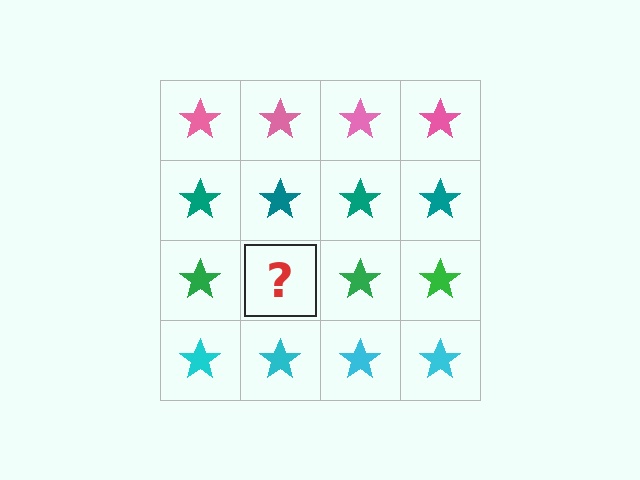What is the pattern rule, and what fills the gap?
The rule is that each row has a consistent color. The gap should be filled with a green star.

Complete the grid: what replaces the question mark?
The question mark should be replaced with a green star.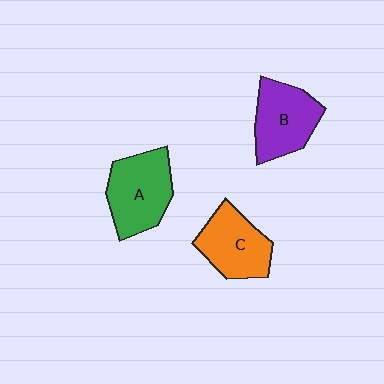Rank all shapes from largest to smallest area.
From largest to smallest: A (green), B (purple), C (orange).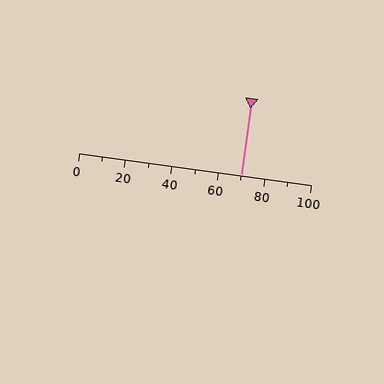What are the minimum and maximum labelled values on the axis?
The axis runs from 0 to 100.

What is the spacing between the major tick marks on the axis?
The major ticks are spaced 20 apart.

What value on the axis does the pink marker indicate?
The marker indicates approximately 70.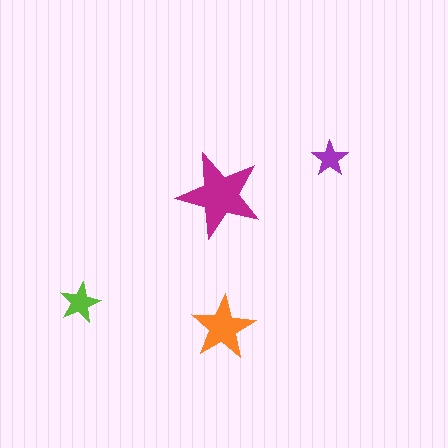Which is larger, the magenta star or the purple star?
The magenta one.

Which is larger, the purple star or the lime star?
The lime one.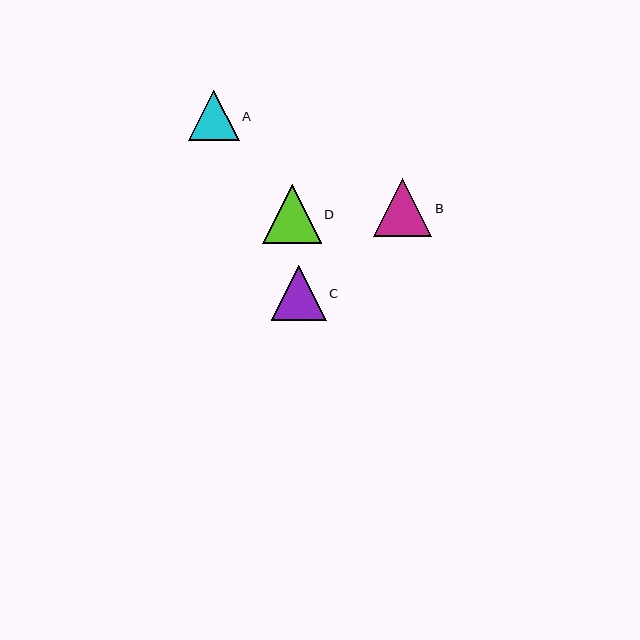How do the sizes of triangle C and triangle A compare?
Triangle C and triangle A are approximately the same size.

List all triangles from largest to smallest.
From largest to smallest: D, B, C, A.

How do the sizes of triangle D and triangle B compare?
Triangle D and triangle B are approximately the same size.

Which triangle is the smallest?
Triangle A is the smallest with a size of approximately 51 pixels.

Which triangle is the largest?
Triangle D is the largest with a size of approximately 59 pixels.